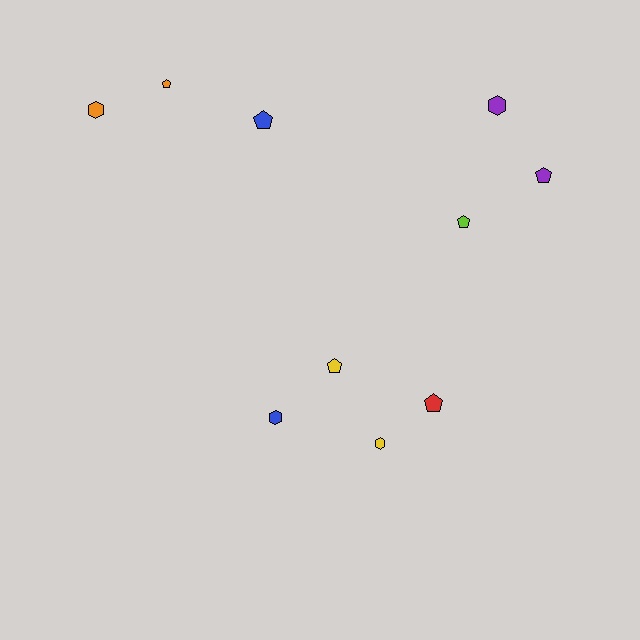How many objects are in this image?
There are 10 objects.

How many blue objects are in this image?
There are 2 blue objects.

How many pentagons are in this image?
There are 6 pentagons.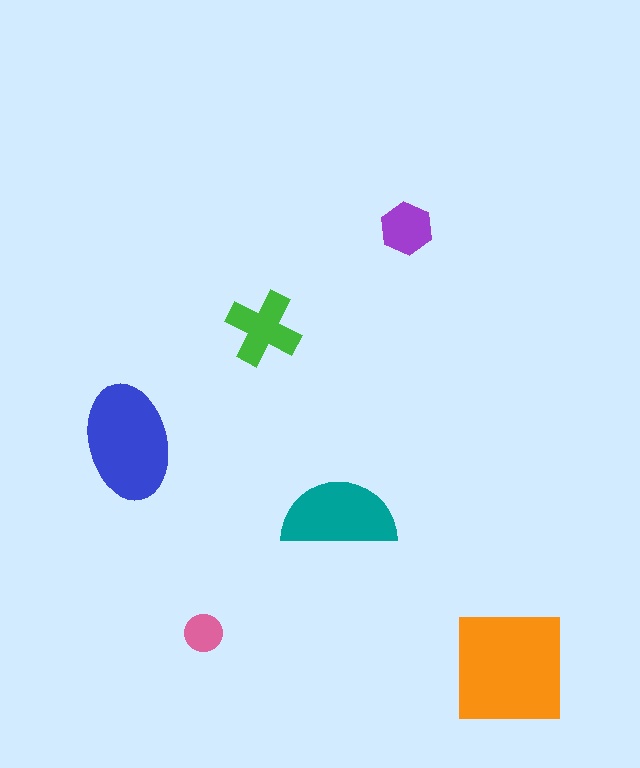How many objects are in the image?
There are 6 objects in the image.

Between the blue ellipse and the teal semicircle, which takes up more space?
The blue ellipse.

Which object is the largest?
The orange square.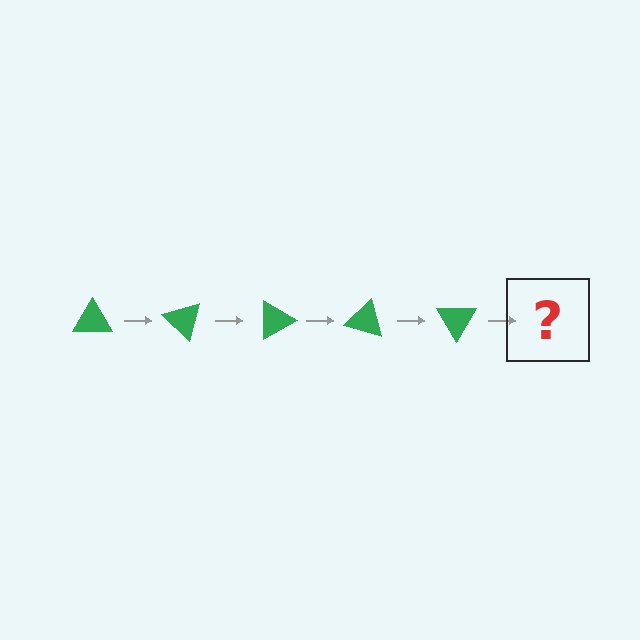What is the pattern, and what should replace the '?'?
The pattern is that the triangle rotates 45 degrees each step. The '?' should be a green triangle rotated 225 degrees.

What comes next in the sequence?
The next element should be a green triangle rotated 225 degrees.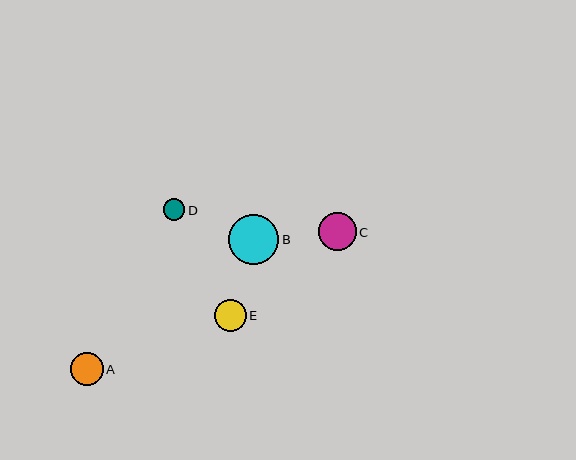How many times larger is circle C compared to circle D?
Circle C is approximately 1.7 times the size of circle D.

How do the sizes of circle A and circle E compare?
Circle A and circle E are approximately the same size.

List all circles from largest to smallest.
From largest to smallest: B, C, A, E, D.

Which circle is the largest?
Circle B is the largest with a size of approximately 50 pixels.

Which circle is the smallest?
Circle D is the smallest with a size of approximately 22 pixels.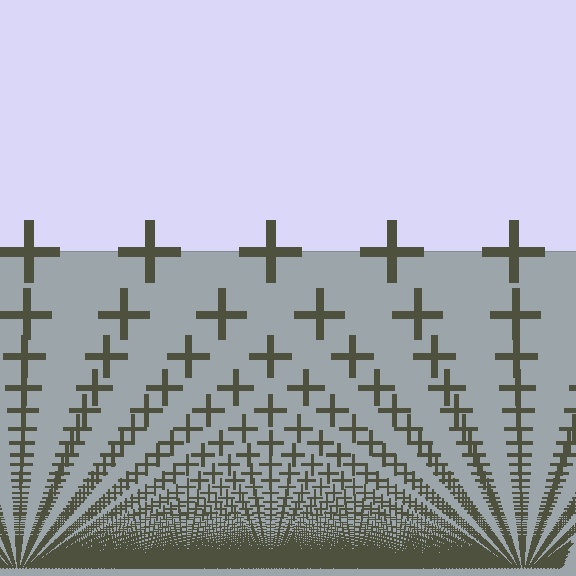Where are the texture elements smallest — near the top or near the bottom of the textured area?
Near the bottom.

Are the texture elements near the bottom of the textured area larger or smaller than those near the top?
Smaller. The gradient is inverted — elements near the bottom are smaller and denser.